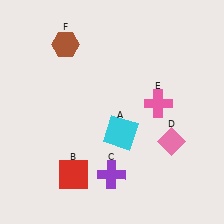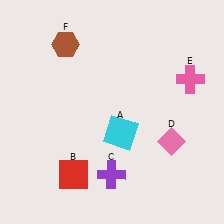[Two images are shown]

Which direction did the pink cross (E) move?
The pink cross (E) moved right.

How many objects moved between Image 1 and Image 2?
1 object moved between the two images.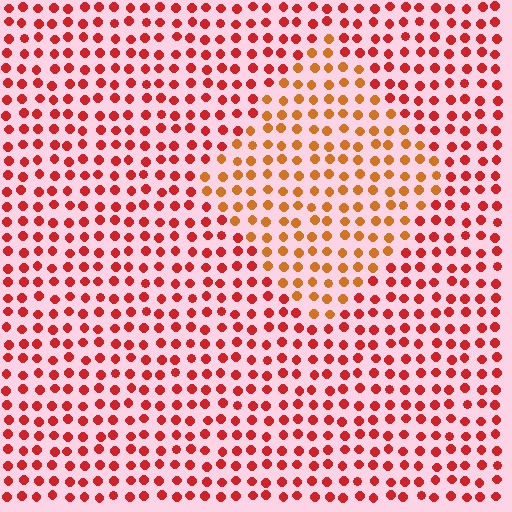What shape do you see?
I see a diamond.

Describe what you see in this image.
The image is filled with small red elements in a uniform arrangement. A diamond-shaped region is visible where the elements are tinted to a slightly different hue, forming a subtle color boundary.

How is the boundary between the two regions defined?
The boundary is defined purely by a slight shift in hue (about 32 degrees). Spacing, size, and orientation are identical on both sides.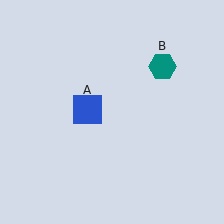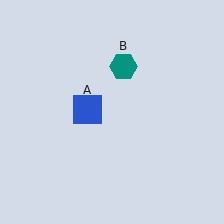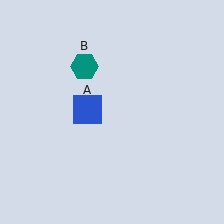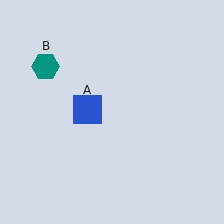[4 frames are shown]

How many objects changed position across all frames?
1 object changed position: teal hexagon (object B).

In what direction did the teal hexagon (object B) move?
The teal hexagon (object B) moved left.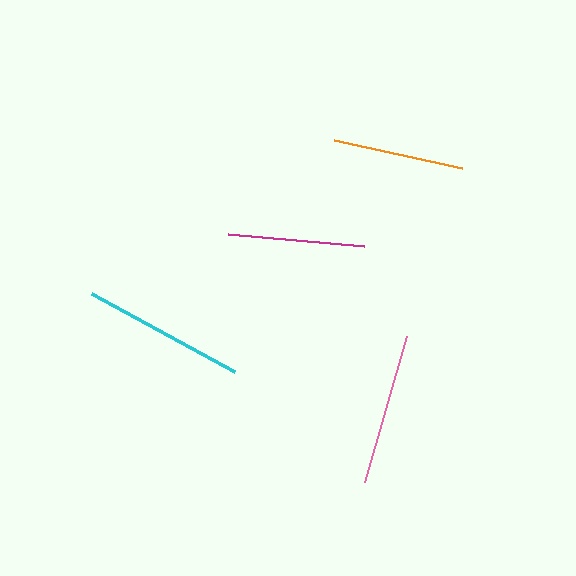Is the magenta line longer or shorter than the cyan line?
The cyan line is longer than the magenta line.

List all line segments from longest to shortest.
From longest to shortest: cyan, pink, magenta, orange.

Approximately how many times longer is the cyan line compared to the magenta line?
The cyan line is approximately 1.2 times the length of the magenta line.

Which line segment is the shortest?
The orange line is the shortest at approximately 131 pixels.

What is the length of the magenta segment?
The magenta segment is approximately 137 pixels long.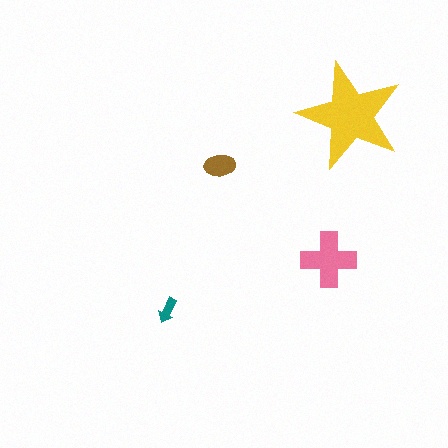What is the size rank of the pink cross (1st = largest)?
2nd.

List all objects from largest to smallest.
The yellow star, the pink cross, the brown ellipse, the teal arrow.